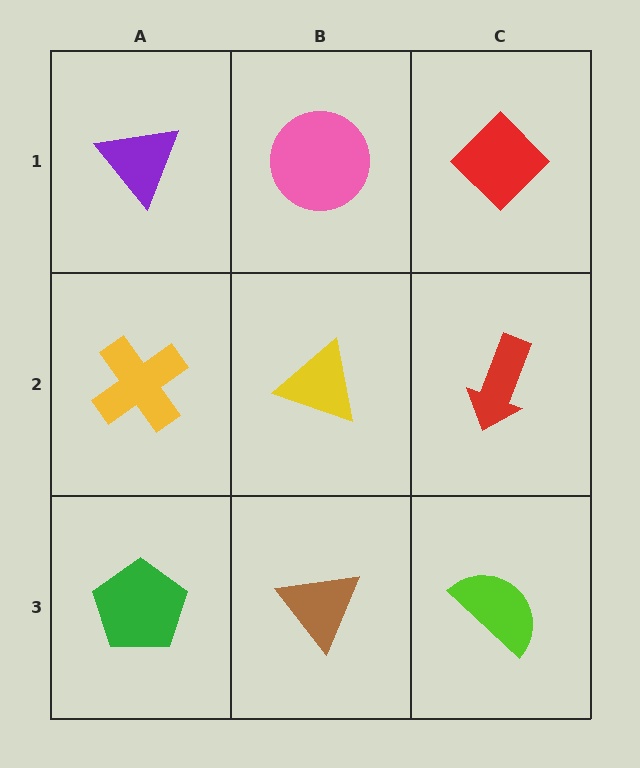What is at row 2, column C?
A red arrow.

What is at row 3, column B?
A brown triangle.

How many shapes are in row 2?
3 shapes.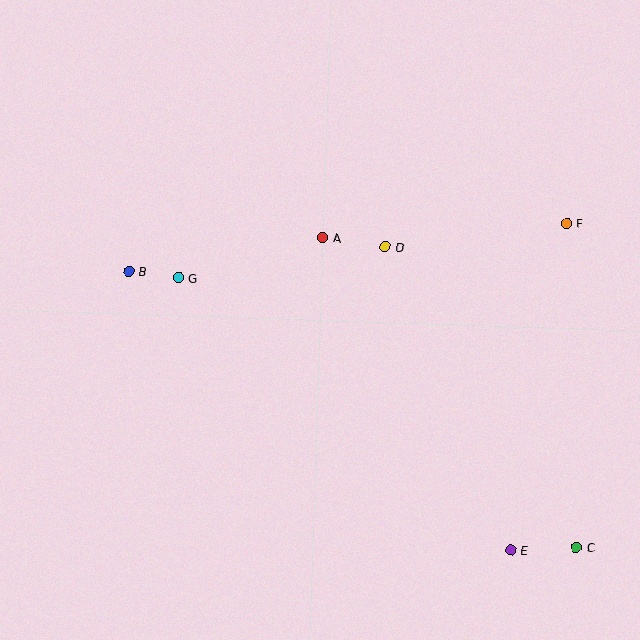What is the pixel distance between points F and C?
The distance between F and C is 324 pixels.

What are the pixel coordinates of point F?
Point F is at (567, 223).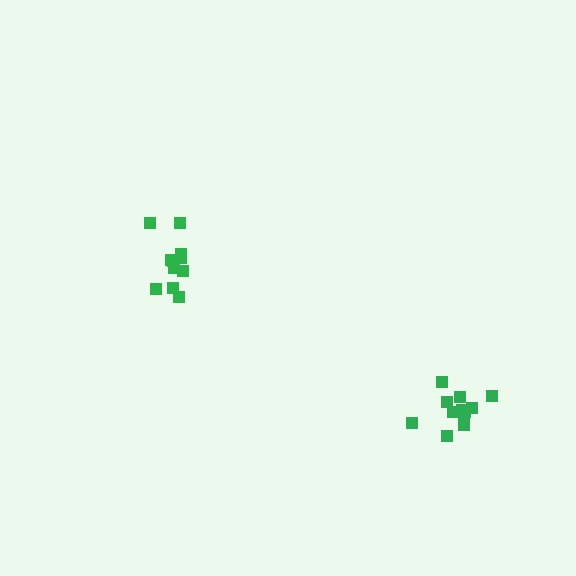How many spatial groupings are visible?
There are 2 spatial groupings.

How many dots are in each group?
Group 1: 11 dots, Group 2: 13 dots (24 total).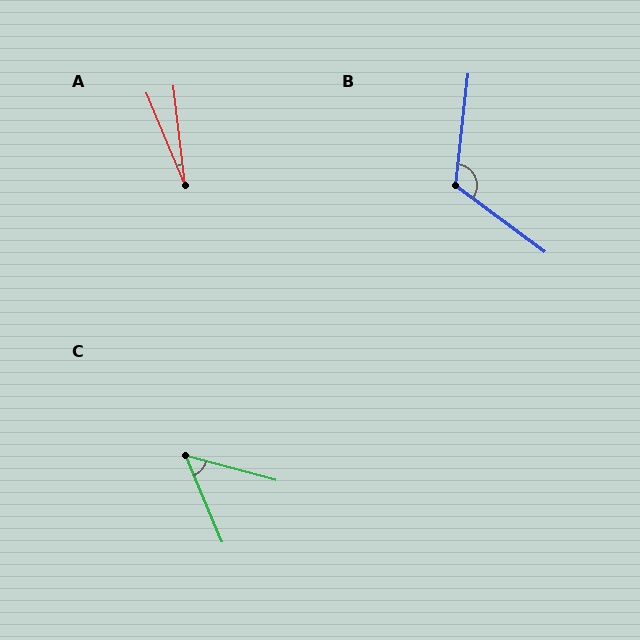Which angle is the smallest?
A, at approximately 16 degrees.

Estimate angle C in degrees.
Approximately 52 degrees.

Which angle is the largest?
B, at approximately 120 degrees.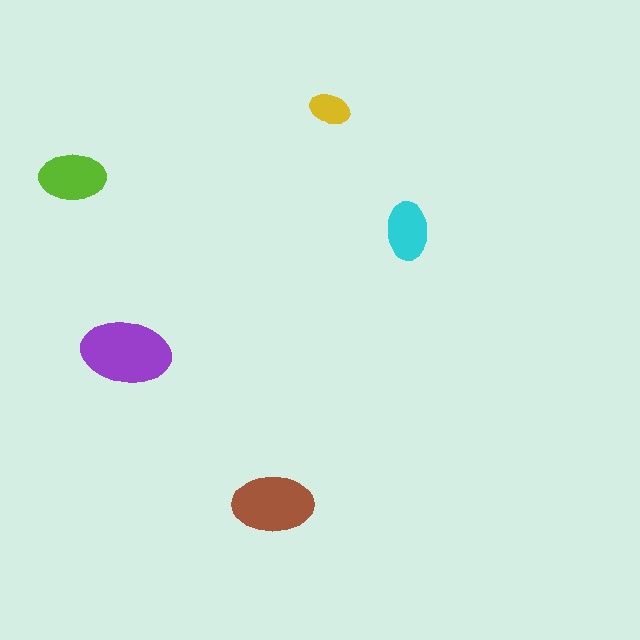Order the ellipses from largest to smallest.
the purple one, the brown one, the lime one, the cyan one, the yellow one.